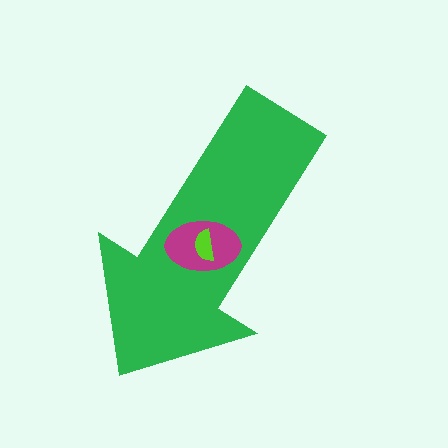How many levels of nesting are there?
3.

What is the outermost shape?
The green arrow.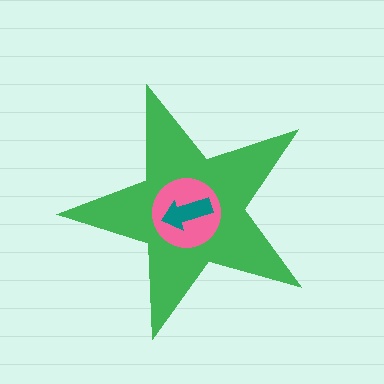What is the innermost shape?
The teal arrow.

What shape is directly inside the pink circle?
The teal arrow.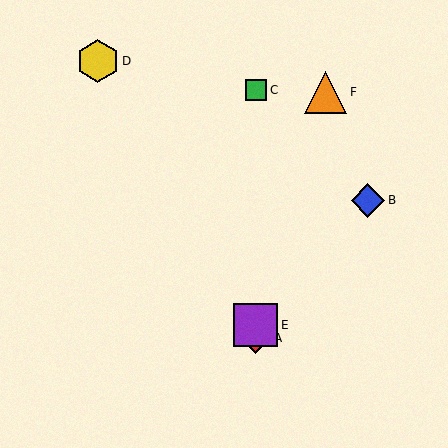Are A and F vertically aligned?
No, A is at x≈256 and F is at x≈326.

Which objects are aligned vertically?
Objects A, C, E are aligned vertically.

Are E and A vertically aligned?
Yes, both are at x≈256.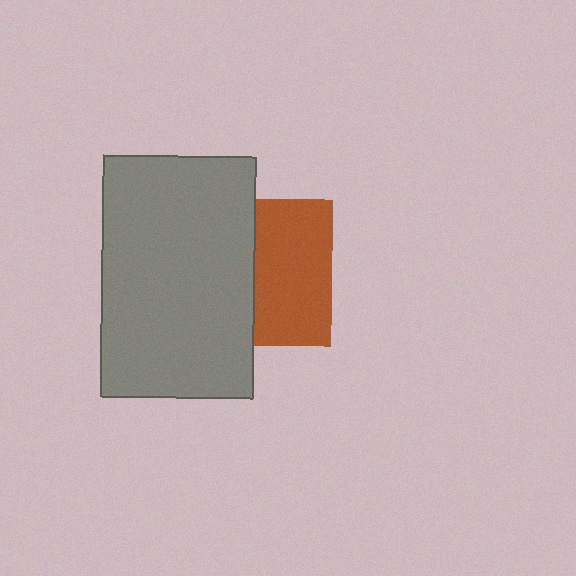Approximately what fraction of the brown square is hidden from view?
Roughly 48% of the brown square is hidden behind the gray rectangle.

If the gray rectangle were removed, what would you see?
You would see the complete brown square.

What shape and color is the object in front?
The object in front is a gray rectangle.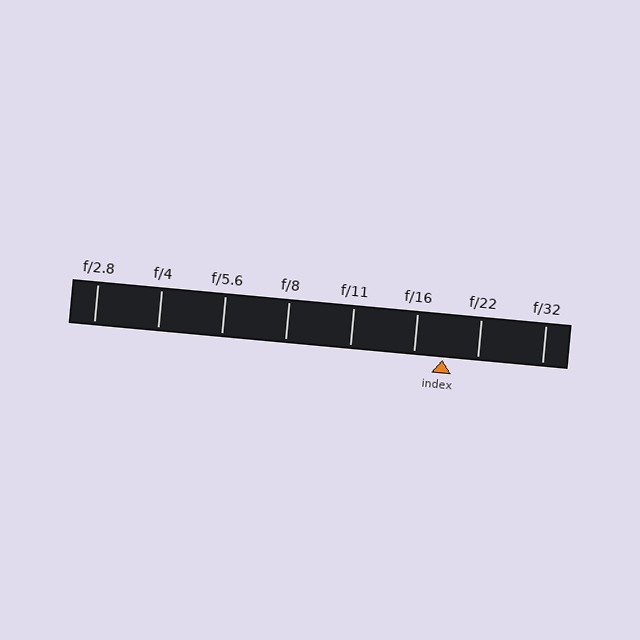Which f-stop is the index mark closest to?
The index mark is closest to f/16.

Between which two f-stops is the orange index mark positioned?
The index mark is between f/16 and f/22.